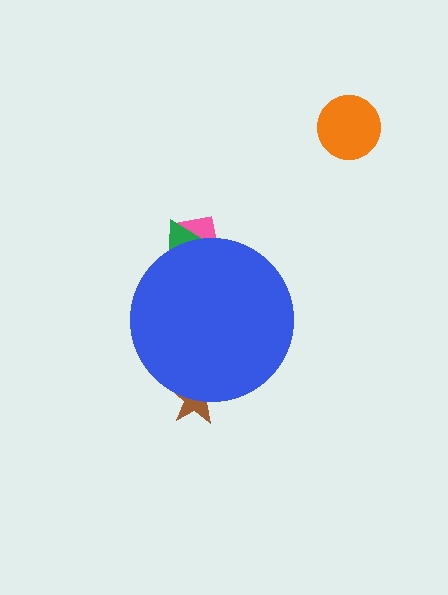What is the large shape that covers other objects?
A blue circle.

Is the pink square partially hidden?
Yes, the pink square is partially hidden behind the blue circle.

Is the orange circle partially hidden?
No, the orange circle is fully visible.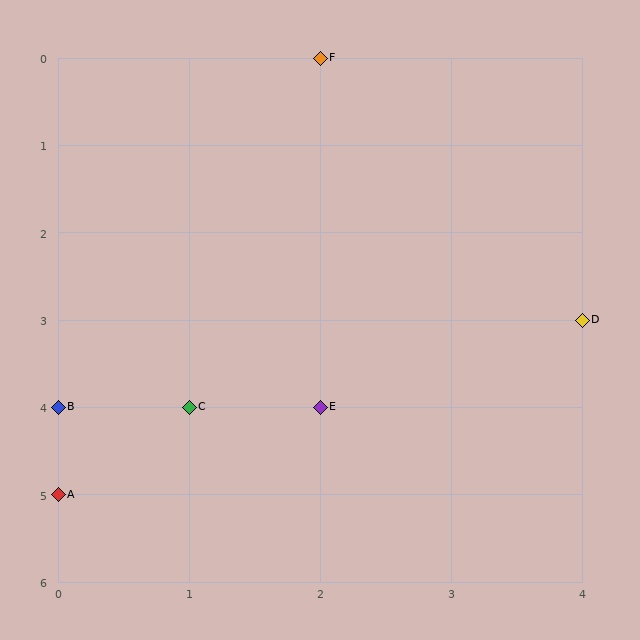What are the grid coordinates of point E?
Point E is at grid coordinates (2, 4).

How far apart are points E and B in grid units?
Points E and B are 2 columns apart.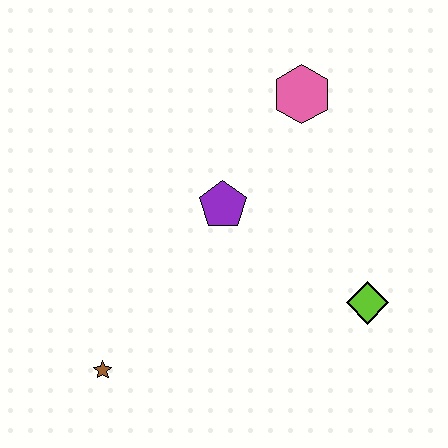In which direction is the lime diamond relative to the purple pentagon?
The lime diamond is to the right of the purple pentagon.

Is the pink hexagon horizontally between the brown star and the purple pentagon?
No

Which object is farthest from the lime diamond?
The brown star is farthest from the lime diamond.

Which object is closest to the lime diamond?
The purple pentagon is closest to the lime diamond.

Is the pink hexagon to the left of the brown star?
No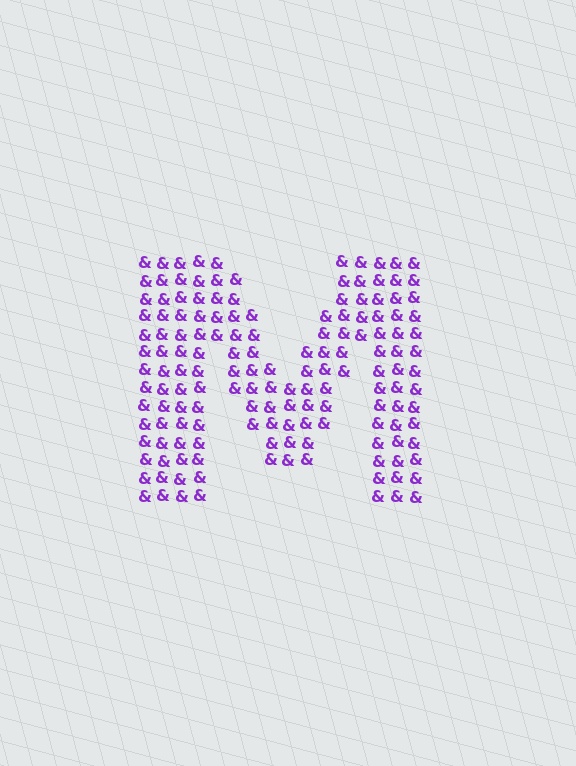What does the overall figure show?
The overall figure shows the letter M.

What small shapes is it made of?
It is made of small ampersands.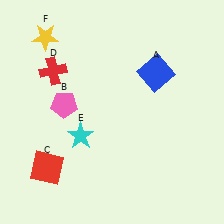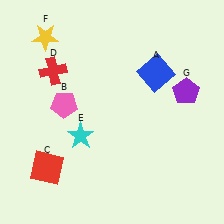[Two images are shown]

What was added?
A purple pentagon (G) was added in Image 2.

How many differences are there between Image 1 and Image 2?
There is 1 difference between the two images.